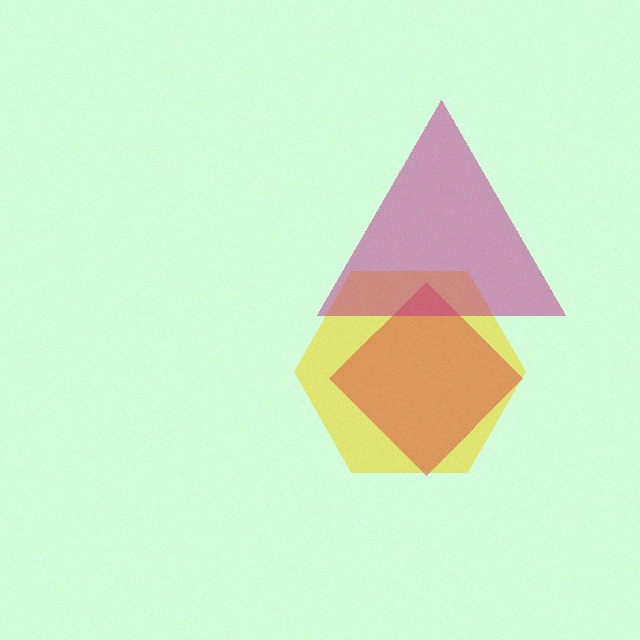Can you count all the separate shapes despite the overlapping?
Yes, there are 3 separate shapes.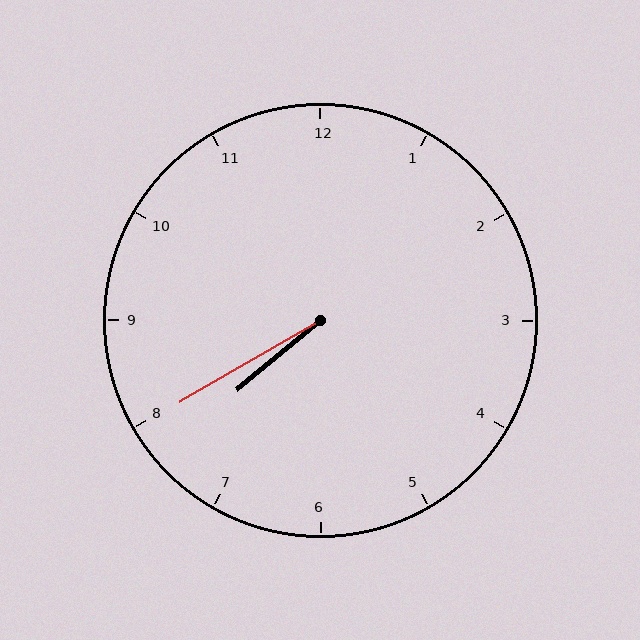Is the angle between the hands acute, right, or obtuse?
It is acute.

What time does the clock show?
7:40.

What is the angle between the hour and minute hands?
Approximately 10 degrees.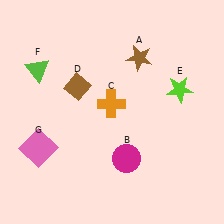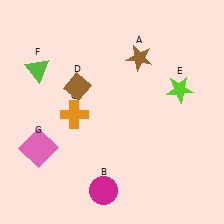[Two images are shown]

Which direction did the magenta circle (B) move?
The magenta circle (B) moved down.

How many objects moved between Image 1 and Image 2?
2 objects moved between the two images.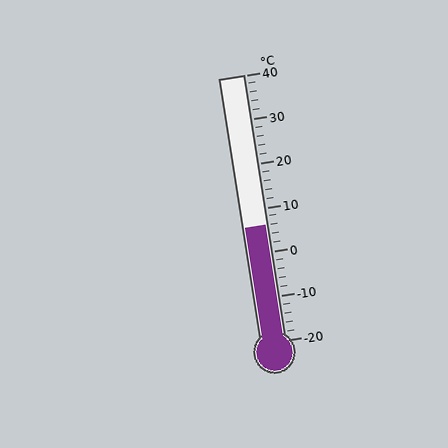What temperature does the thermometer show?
The thermometer shows approximately 6°C.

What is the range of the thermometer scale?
The thermometer scale ranges from -20°C to 40°C.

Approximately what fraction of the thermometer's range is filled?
The thermometer is filled to approximately 45% of its range.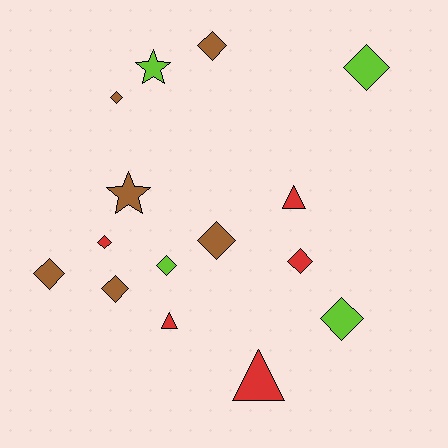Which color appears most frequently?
Brown, with 6 objects.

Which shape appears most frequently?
Diamond, with 10 objects.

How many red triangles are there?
There are 3 red triangles.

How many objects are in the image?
There are 15 objects.